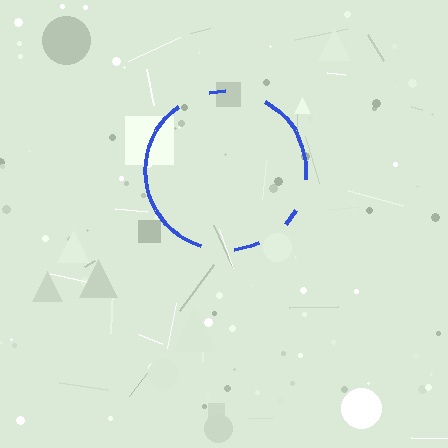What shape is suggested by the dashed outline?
The dashed outline suggests a circle.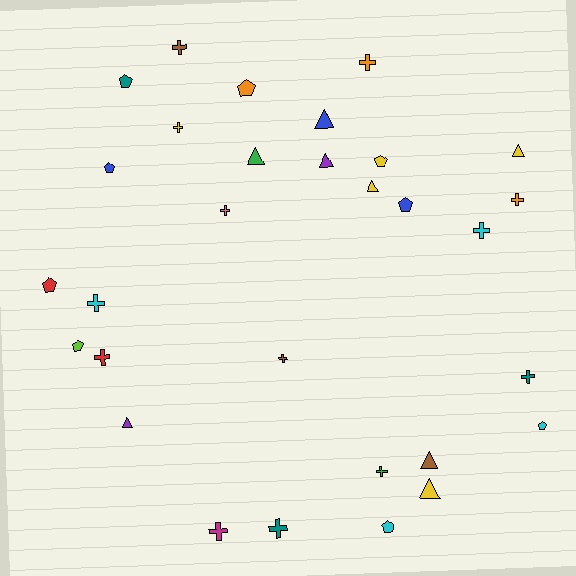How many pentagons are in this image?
There are 9 pentagons.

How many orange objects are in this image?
There are 3 orange objects.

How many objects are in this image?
There are 30 objects.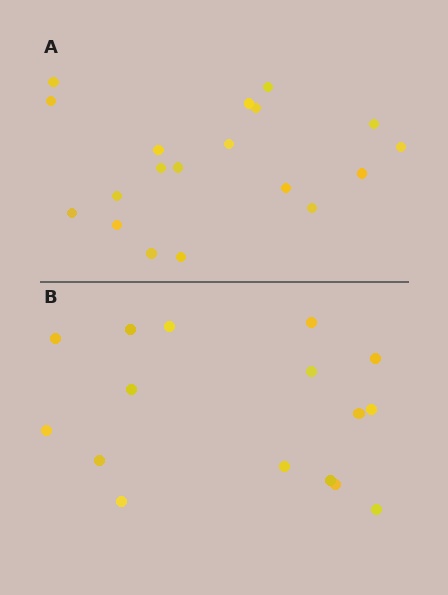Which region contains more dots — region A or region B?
Region A (the top region) has more dots.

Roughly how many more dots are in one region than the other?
Region A has just a few more — roughly 2 or 3 more dots than region B.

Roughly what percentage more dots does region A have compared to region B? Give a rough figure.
About 20% more.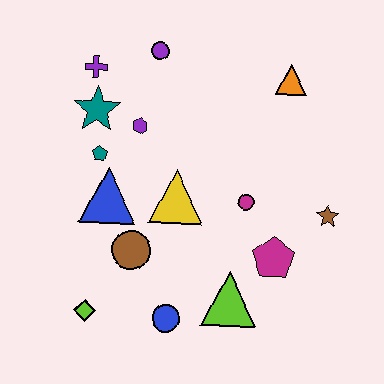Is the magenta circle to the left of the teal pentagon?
No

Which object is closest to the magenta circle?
The magenta pentagon is closest to the magenta circle.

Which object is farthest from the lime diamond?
The orange triangle is farthest from the lime diamond.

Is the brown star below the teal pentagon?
Yes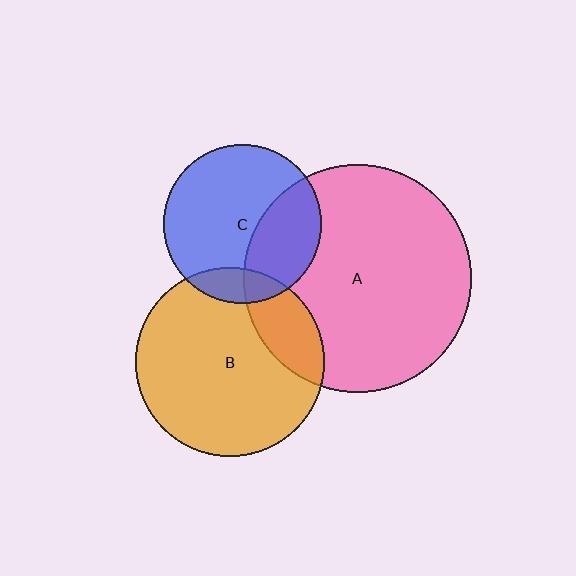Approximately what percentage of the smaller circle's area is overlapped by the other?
Approximately 35%.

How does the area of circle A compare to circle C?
Approximately 2.1 times.